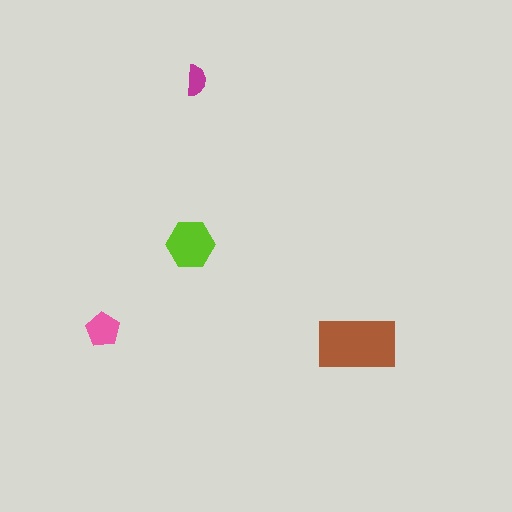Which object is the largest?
The brown rectangle.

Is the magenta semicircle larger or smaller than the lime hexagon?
Smaller.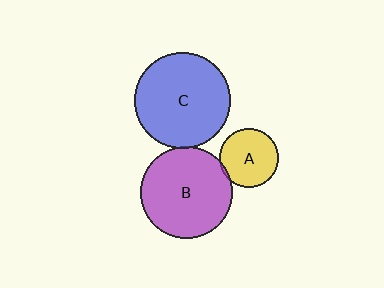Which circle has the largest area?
Circle C (blue).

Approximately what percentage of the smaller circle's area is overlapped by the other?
Approximately 5%.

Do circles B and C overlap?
Yes.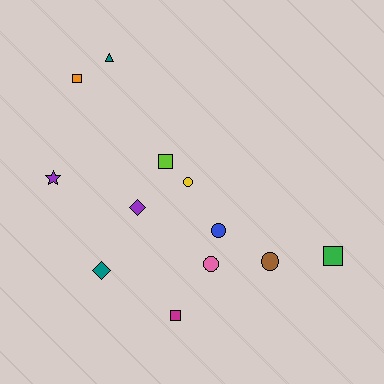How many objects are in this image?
There are 12 objects.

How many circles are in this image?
There are 4 circles.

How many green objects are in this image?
There is 1 green object.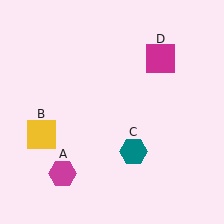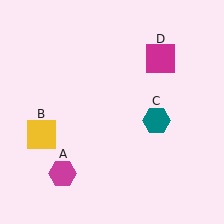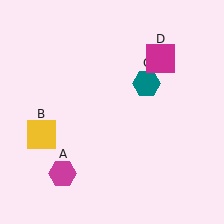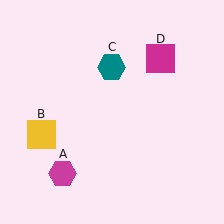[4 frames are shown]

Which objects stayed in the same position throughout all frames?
Magenta hexagon (object A) and yellow square (object B) and magenta square (object D) remained stationary.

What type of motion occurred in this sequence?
The teal hexagon (object C) rotated counterclockwise around the center of the scene.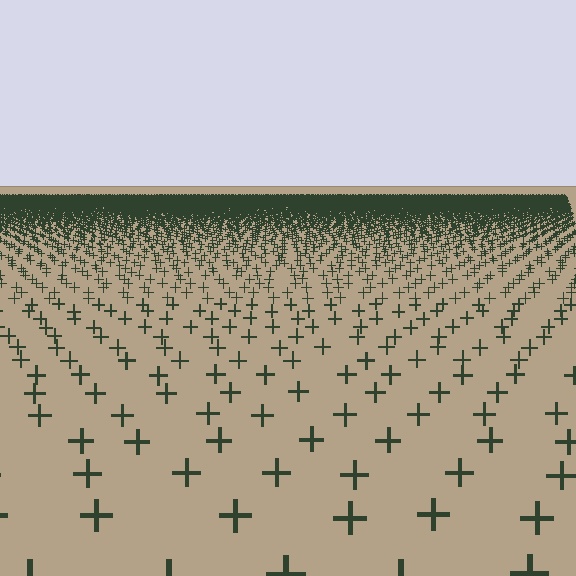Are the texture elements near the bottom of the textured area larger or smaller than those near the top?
Larger. Near the bottom, elements are closer to the viewer and appear at a bigger on-screen size.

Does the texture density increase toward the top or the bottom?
Density increases toward the top.